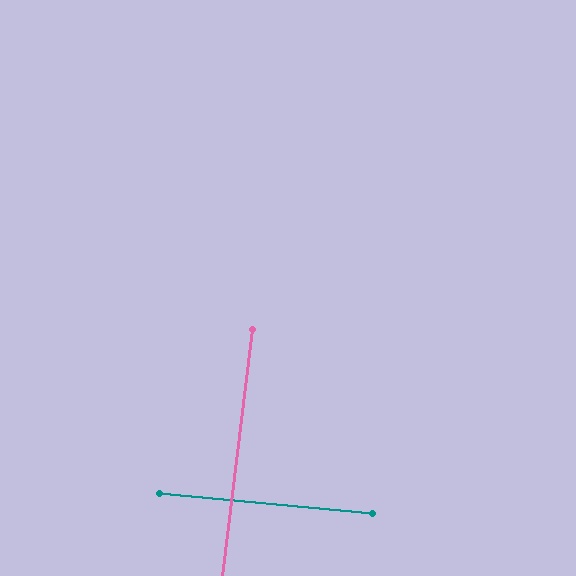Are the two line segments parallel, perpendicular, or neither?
Perpendicular — they meet at approximately 88°.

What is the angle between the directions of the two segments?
Approximately 88 degrees.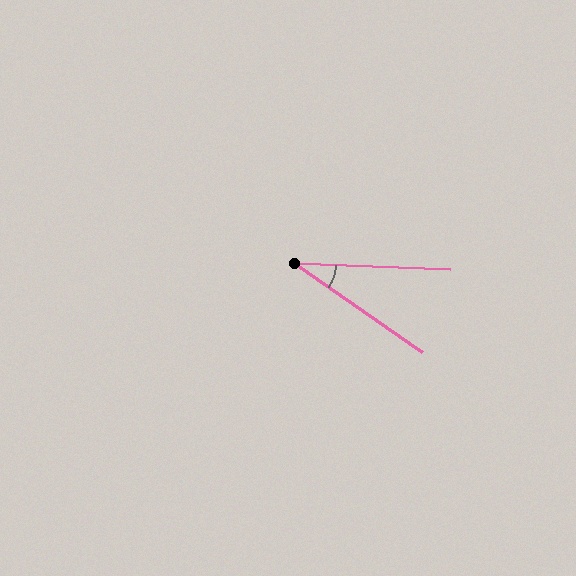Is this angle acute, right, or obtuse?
It is acute.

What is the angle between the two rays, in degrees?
Approximately 33 degrees.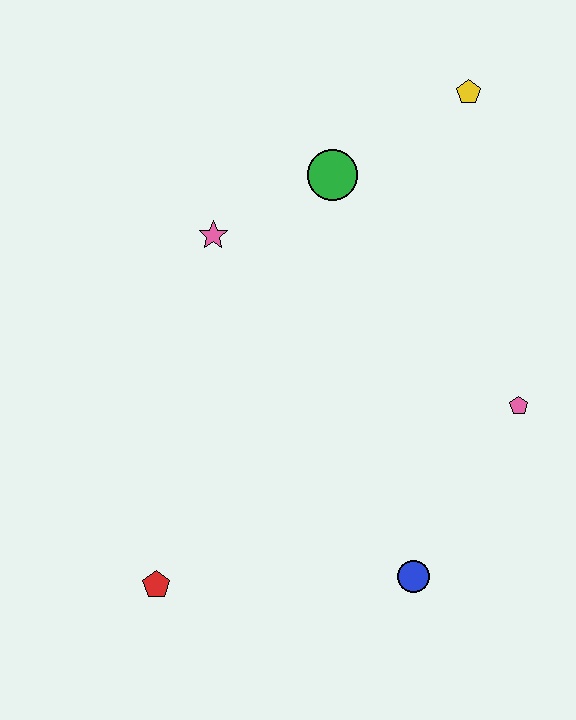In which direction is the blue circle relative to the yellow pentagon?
The blue circle is below the yellow pentagon.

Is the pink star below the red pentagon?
No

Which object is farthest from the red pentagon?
The yellow pentagon is farthest from the red pentagon.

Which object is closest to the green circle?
The pink star is closest to the green circle.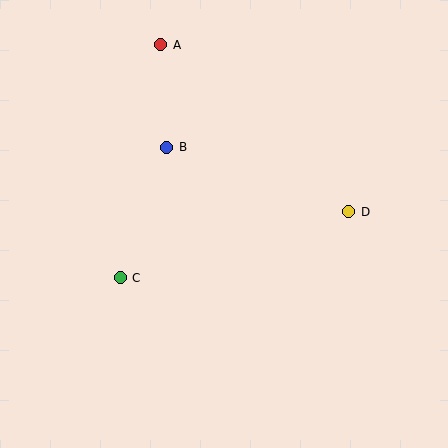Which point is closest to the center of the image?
Point B at (167, 147) is closest to the center.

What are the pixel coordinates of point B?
Point B is at (167, 147).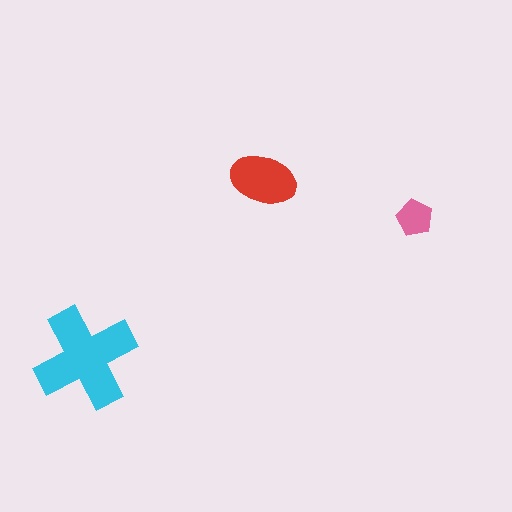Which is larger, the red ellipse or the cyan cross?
The cyan cross.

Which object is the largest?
The cyan cross.